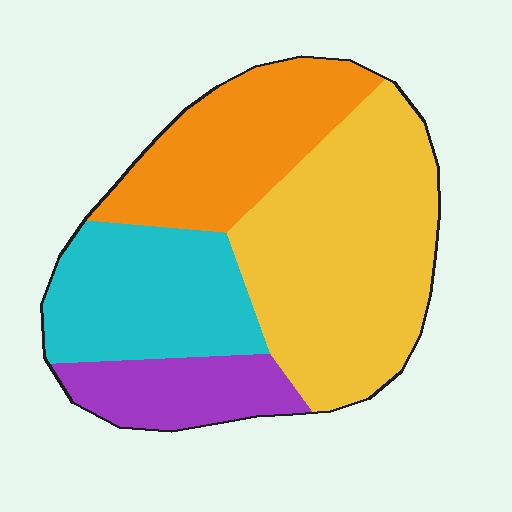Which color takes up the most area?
Yellow, at roughly 40%.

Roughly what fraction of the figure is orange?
Orange takes up about one quarter (1/4) of the figure.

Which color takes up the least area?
Purple, at roughly 15%.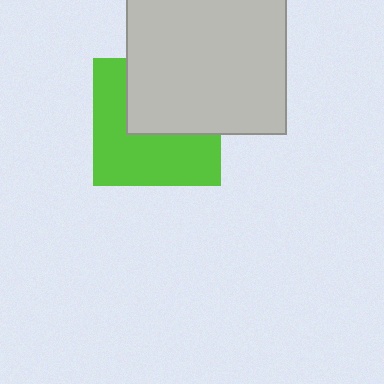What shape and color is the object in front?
The object in front is a light gray square.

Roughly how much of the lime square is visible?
About half of it is visible (roughly 54%).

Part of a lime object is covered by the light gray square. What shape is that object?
It is a square.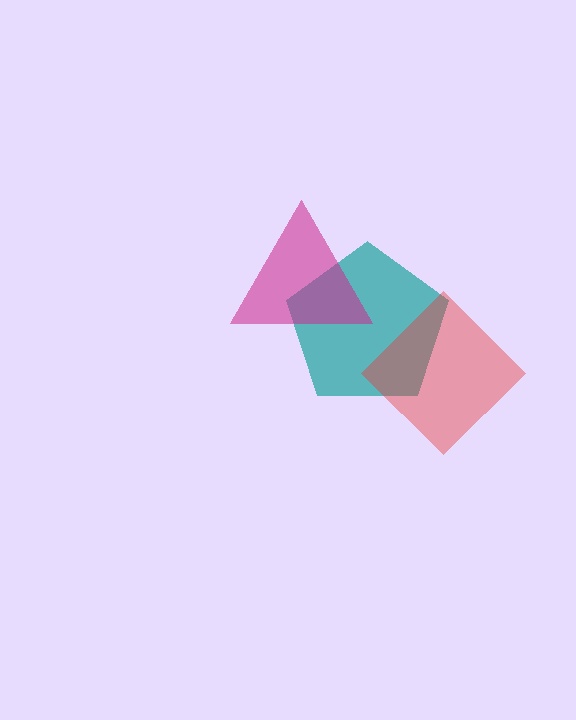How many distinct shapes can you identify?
There are 3 distinct shapes: a teal pentagon, a magenta triangle, a red diamond.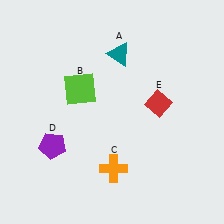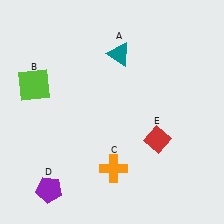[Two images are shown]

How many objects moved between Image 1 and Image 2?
3 objects moved between the two images.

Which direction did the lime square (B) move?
The lime square (B) moved left.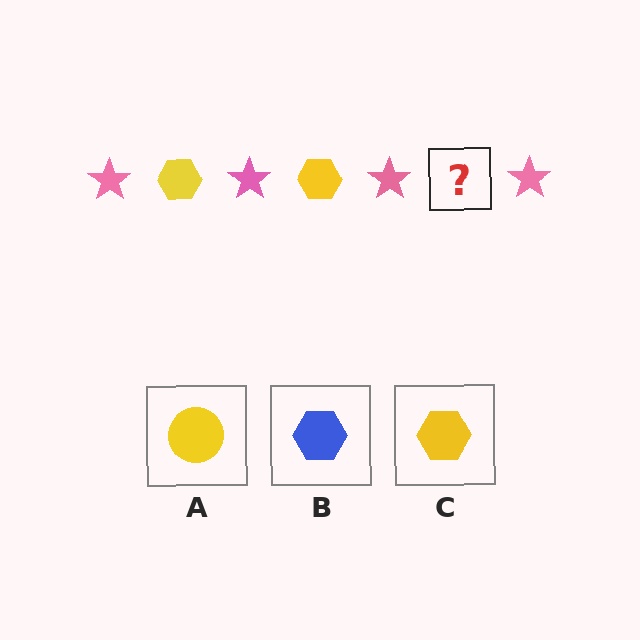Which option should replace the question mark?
Option C.